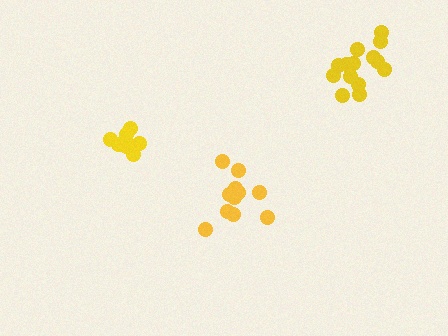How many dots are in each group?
Group 1: 9 dots, Group 2: 14 dots, Group 3: 11 dots (34 total).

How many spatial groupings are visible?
There are 3 spatial groupings.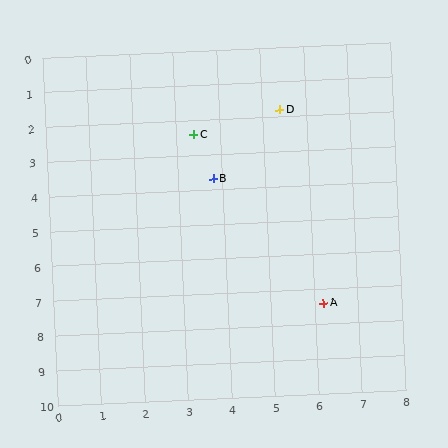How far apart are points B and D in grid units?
Points B and D are about 2.5 grid units apart.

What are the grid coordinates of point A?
Point A is at approximately (6.2, 7.4).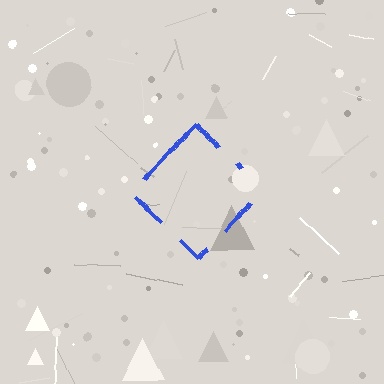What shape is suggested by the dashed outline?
The dashed outline suggests a diamond.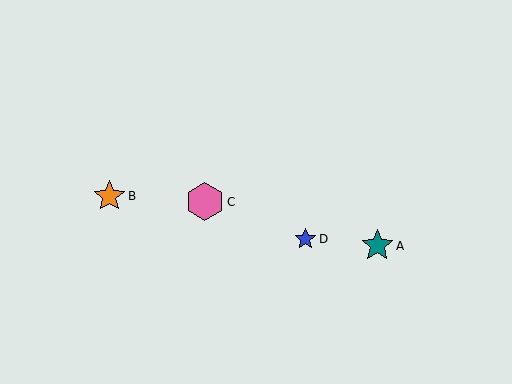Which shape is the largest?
The pink hexagon (labeled C) is the largest.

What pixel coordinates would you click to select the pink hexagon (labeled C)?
Click at (205, 202) to select the pink hexagon C.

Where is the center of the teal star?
The center of the teal star is at (377, 246).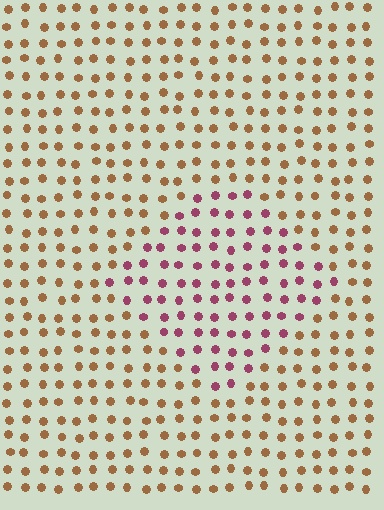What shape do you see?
I see a diamond.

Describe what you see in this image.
The image is filled with small brown elements in a uniform arrangement. A diamond-shaped region is visible where the elements are tinted to a slightly different hue, forming a subtle color boundary.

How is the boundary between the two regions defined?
The boundary is defined purely by a slight shift in hue (about 55 degrees). Spacing, size, and orientation are identical on both sides.